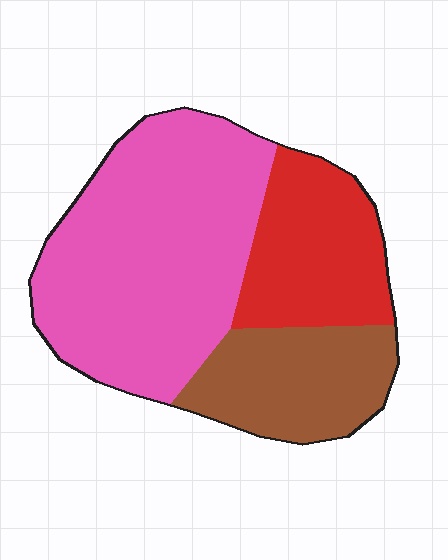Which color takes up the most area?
Pink, at roughly 55%.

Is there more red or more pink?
Pink.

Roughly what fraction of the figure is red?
Red covers 24% of the figure.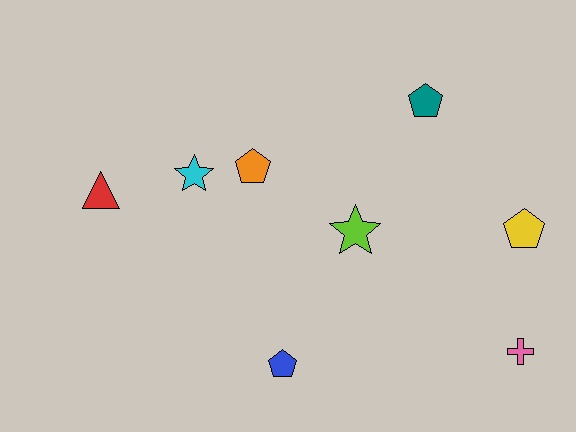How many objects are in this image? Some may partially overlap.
There are 8 objects.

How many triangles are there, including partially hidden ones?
There is 1 triangle.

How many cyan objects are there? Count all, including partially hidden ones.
There is 1 cyan object.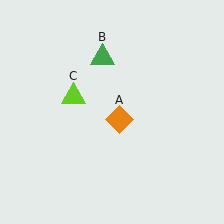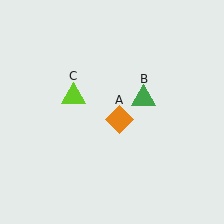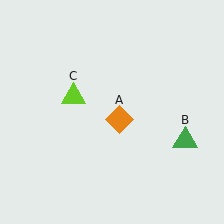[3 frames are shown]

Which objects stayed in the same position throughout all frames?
Orange diamond (object A) and lime triangle (object C) remained stationary.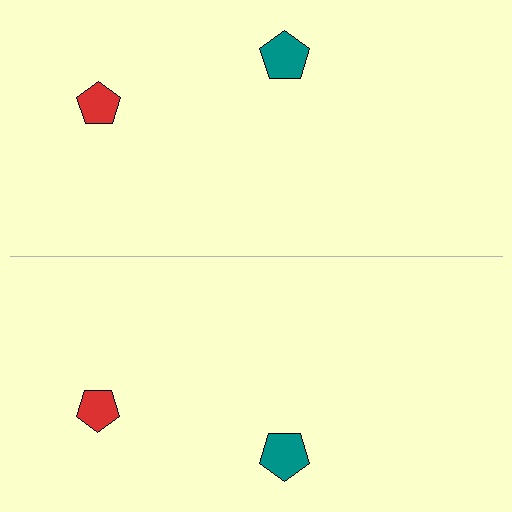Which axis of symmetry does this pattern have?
The pattern has a horizontal axis of symmetry running through the center of the image.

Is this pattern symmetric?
Yes, this pattern has bilateral (reflection) symmetry.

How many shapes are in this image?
There are 4 shapes in this image.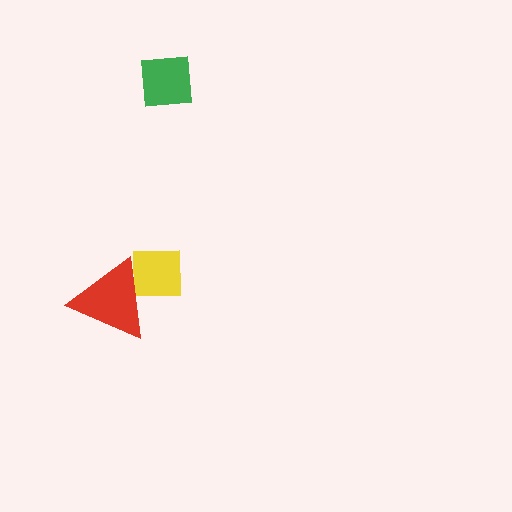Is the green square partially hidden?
No, no other shape covers it.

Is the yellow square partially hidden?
Yes, it is partially covered by another shape.